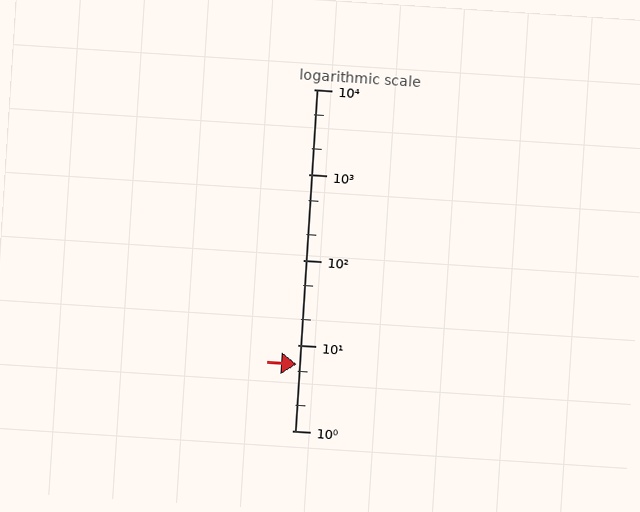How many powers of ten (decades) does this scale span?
The scale spans 4 decades, from 1 to 10000.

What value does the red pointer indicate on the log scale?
The pointer indicates approximately 6.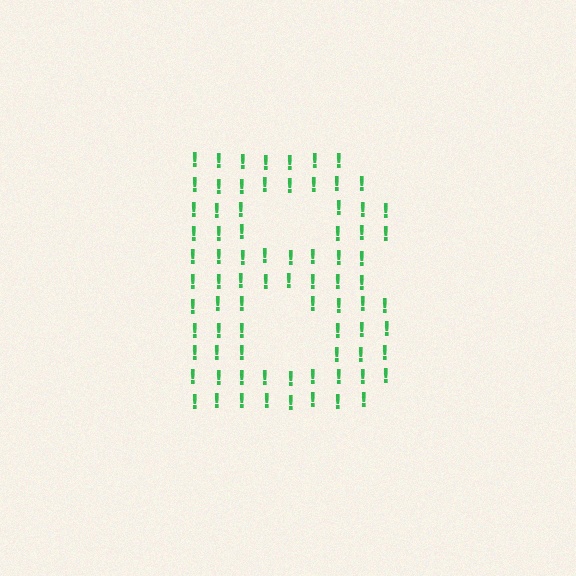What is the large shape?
The large shape is the letter B.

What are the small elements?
The small elements are exclamation marks.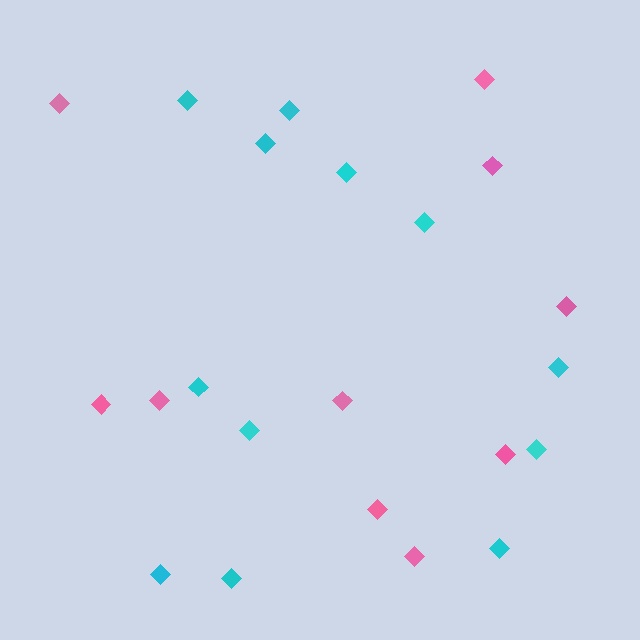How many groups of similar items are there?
There are 2 groups: one group of cyan diamonds (12) and one group of pink diamonds (10).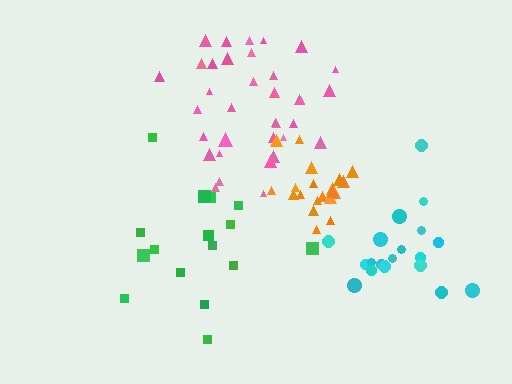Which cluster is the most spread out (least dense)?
Green.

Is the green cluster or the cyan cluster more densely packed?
Cyan.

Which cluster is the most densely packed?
Orange.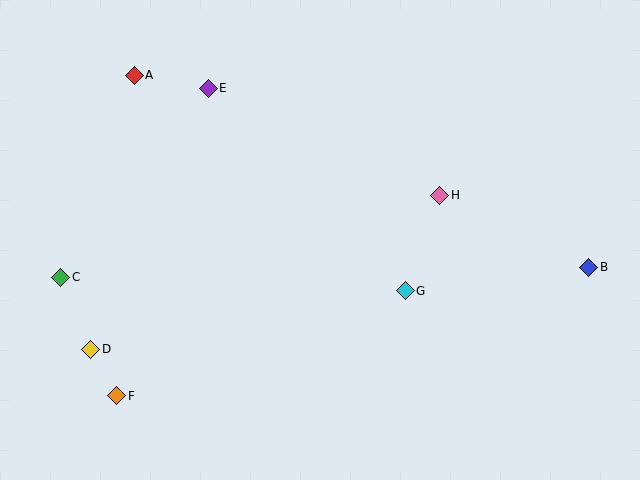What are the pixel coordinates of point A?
Point A is at (134, 75).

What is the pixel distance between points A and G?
The distance between A and G is 346 pixels.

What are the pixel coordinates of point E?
Point E is at (208, 88).